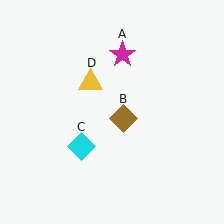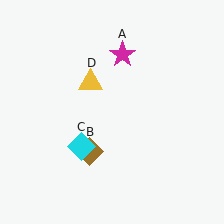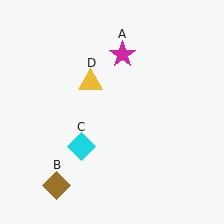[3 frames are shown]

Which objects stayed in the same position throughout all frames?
Magenta star (object A) and cyan diamond (object C) and yellow triangle (object D) remained stationary.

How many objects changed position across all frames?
1 object changed position: brown diamond (object B).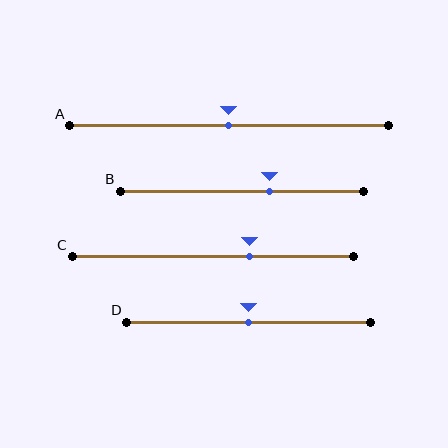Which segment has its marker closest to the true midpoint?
Segment A has its marker closest to the true midpoint.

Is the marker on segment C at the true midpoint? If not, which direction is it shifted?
No, the marker on segment C is shifted to the right by about 13% of the segment length.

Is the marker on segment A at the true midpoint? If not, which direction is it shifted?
Yes, the marker on segment A is at the true midpoint.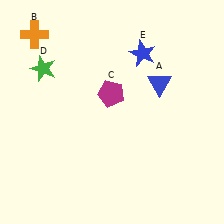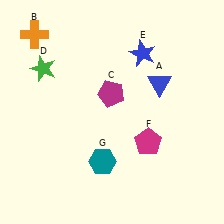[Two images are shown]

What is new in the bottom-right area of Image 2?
A magenta pentagon (F) was added in the bottom-right area of Image 2.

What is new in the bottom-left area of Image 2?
A teal hexagon (G) was added in the bottom-left area of Image 2.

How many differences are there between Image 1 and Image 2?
There are 2 differences between the two images.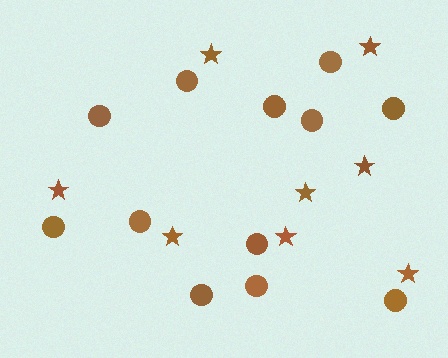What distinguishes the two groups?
There are 2 groups: one group of circles (12) and one group of stars (8).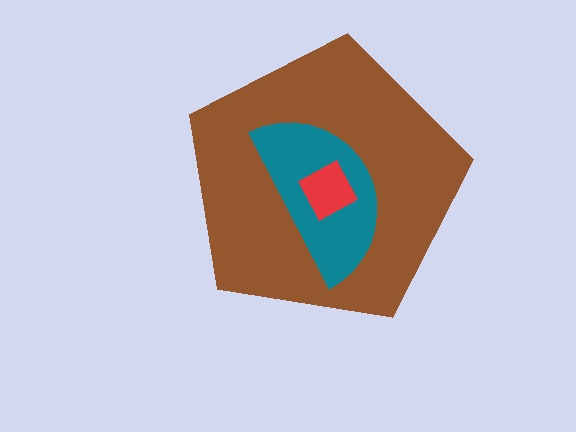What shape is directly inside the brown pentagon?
The teal semicircle.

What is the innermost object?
The red square.